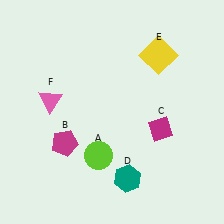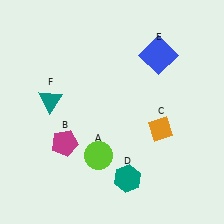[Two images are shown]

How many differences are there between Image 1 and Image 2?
There are 3 differences between the two images.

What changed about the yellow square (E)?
In Image 1, E is yellow. In Image 2, it changed to blue.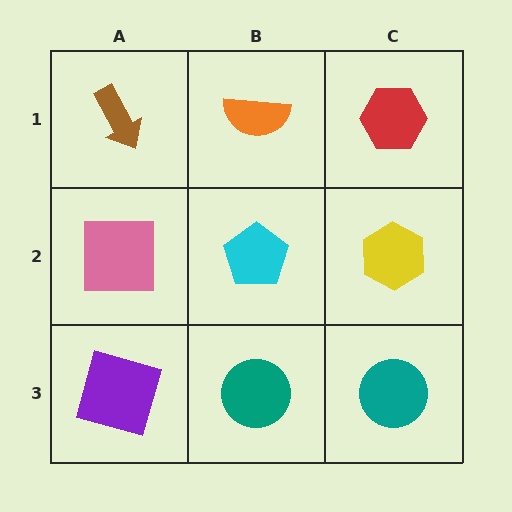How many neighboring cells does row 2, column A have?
3.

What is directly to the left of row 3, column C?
A teal circle.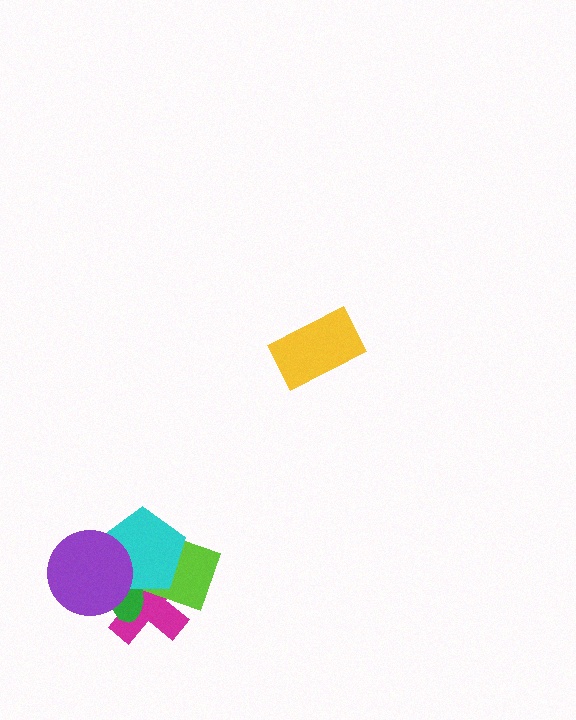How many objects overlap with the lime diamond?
3 objects overlap with the lime diamond.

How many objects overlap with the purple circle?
3 objects overlap with the purple circle.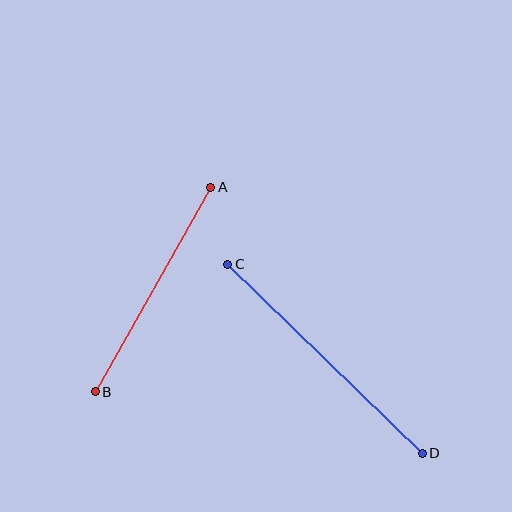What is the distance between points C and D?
The distance is approximately 271 pixels.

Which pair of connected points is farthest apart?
Points C and D are farthest apart.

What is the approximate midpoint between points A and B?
The midpoint is at approximately (153, 289) pixels.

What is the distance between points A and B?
The distance is approximately 235 pixels.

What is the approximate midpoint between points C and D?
The midpoint is at approximately (325, 359) pixels.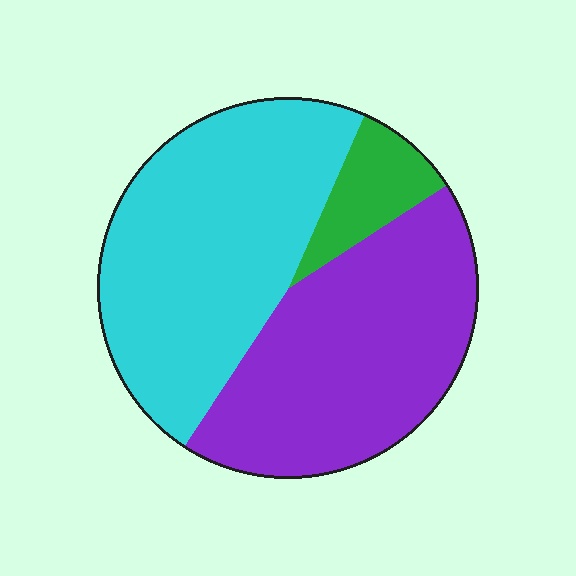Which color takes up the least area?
Green, at roughly 10%.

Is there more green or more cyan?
Cyan.